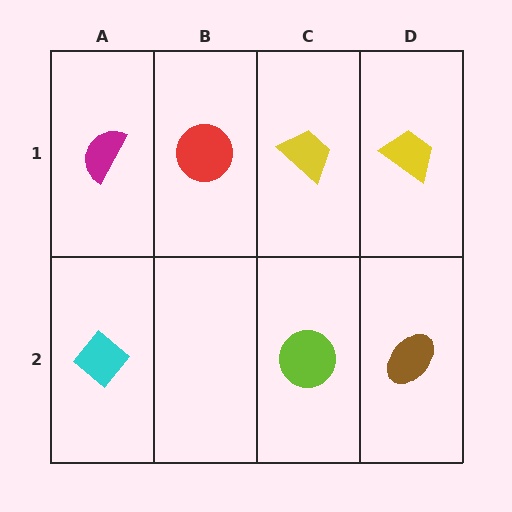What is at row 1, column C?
A yellow trapezoid.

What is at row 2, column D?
A brown ellipse.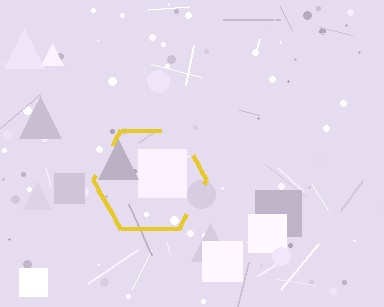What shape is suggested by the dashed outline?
The dashed outline suggests a hexagon.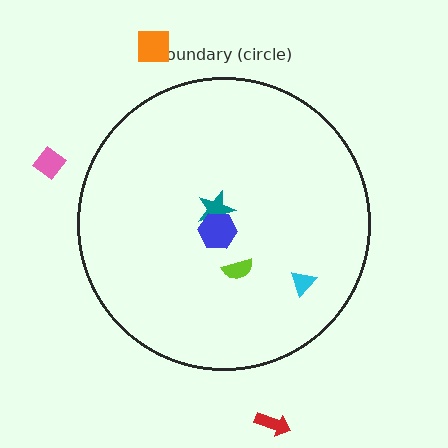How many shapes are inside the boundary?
4 inside, 3 outside.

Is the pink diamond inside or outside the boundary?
Outside.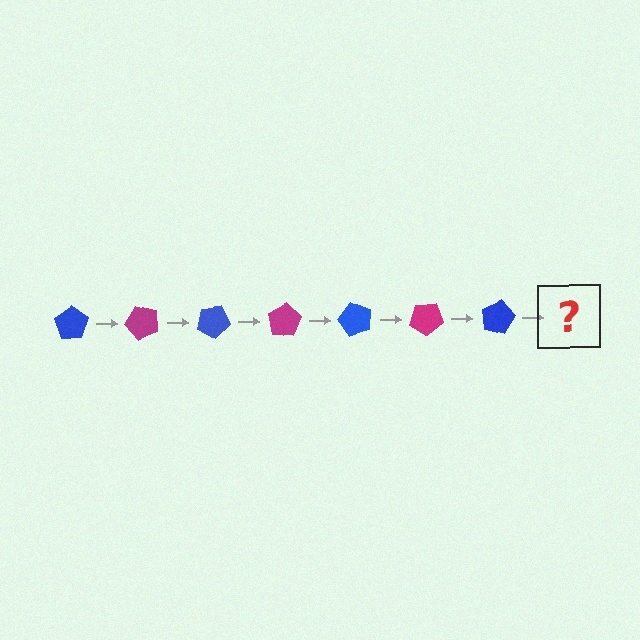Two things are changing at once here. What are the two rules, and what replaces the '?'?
The two rules are that it rotates 50 degrees each step and the color cycles through blue and magenta. The '?' should be a magenta pentagon, rotated 350 degrees from the start.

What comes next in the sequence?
The next element should be a magenta pentagon, rotated 350 degrees from the start.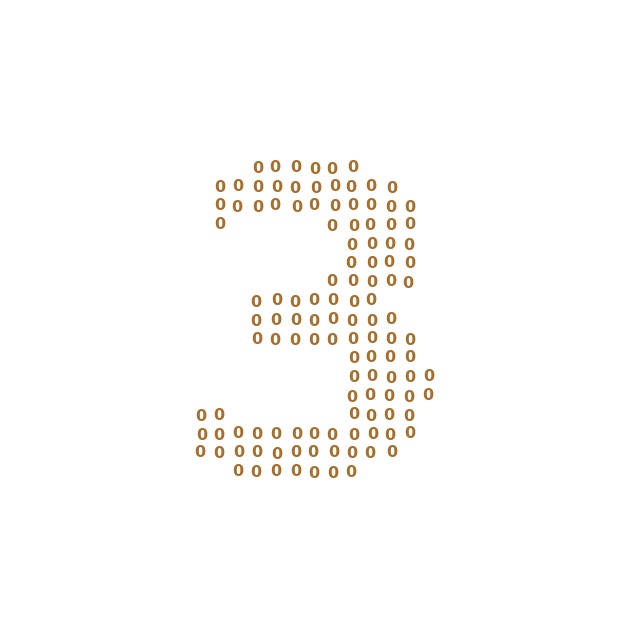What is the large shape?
The large shape is the digit 3.